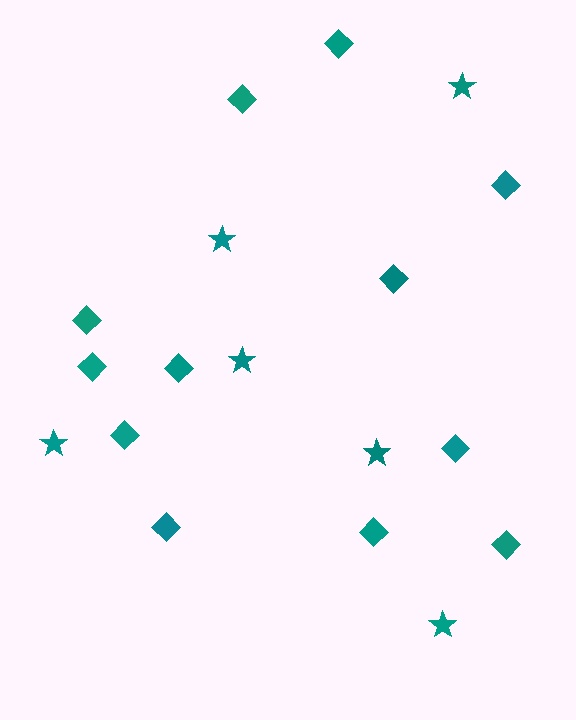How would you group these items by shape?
There are 2 groups: one group of diamonds (12) and one group of stars (6).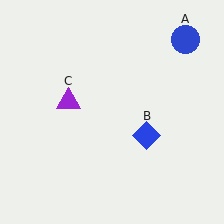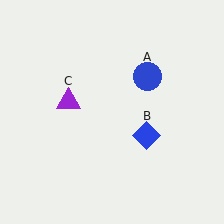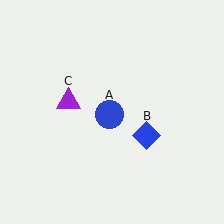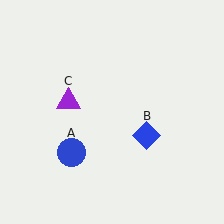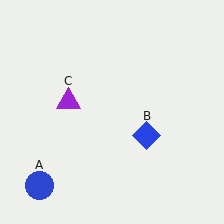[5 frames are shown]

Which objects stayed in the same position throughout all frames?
Blue diamond (object B) and purple triangle (object C) remained stationary.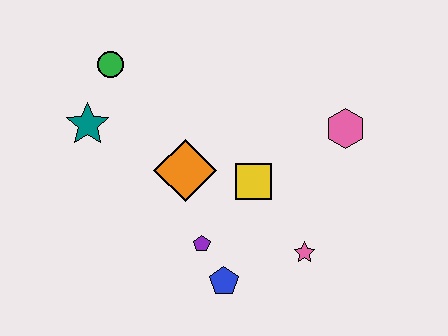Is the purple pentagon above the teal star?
No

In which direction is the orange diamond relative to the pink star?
The orange diamond is to the left of the pink star.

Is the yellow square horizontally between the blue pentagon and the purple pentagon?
No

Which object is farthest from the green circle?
The pink star is farthest from the green circle.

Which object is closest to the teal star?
The green circle is closest to the teal star.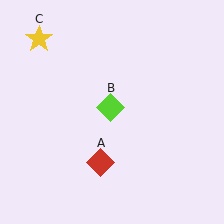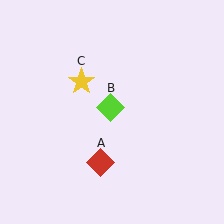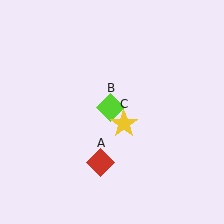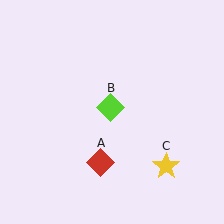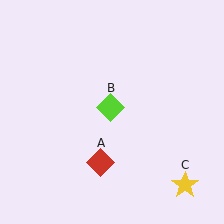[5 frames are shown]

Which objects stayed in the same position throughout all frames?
Red diamond (object A) and lime diamond (object B) remained stationary.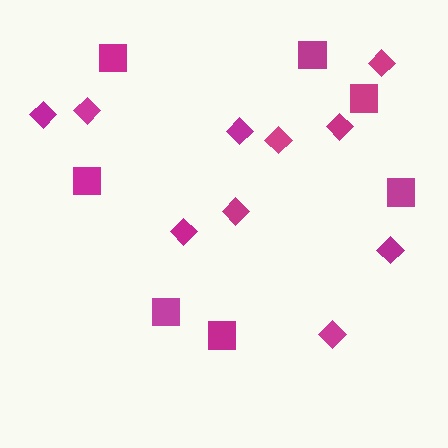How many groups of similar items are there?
There are 2 groups: one group of diamonds (10) and one group of squares (7).